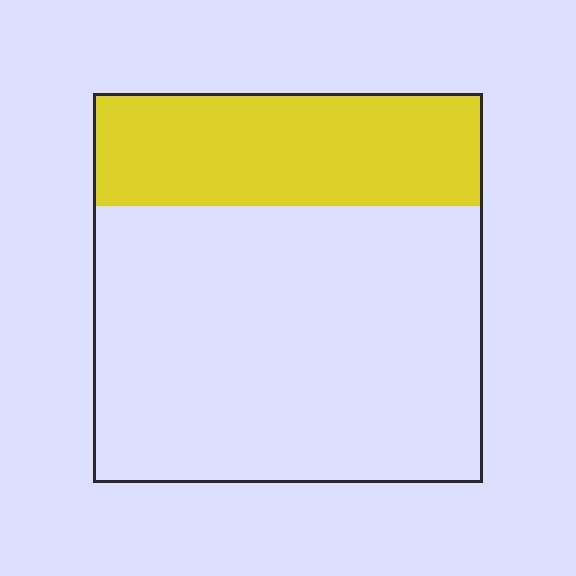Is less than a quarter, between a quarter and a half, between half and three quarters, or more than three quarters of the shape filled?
Between a quarter and a half.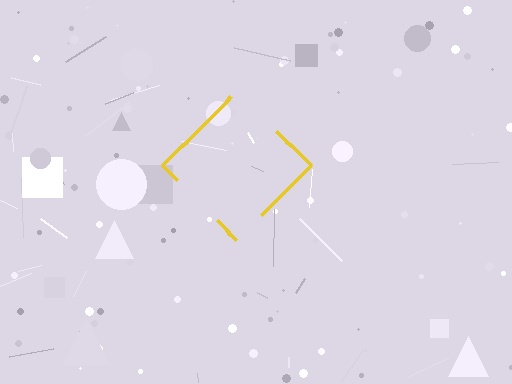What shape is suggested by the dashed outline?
The dashed outline suggests a diamond.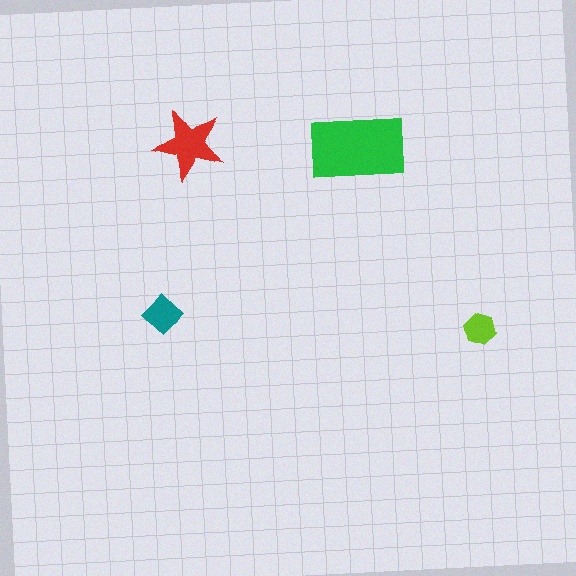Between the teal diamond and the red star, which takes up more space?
The red star.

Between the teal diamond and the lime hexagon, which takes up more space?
The teal diamond.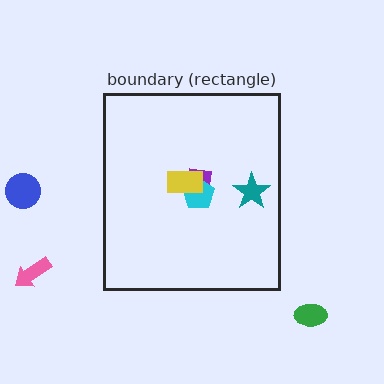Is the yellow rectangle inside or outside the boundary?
Inside.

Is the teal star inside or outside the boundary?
Inside.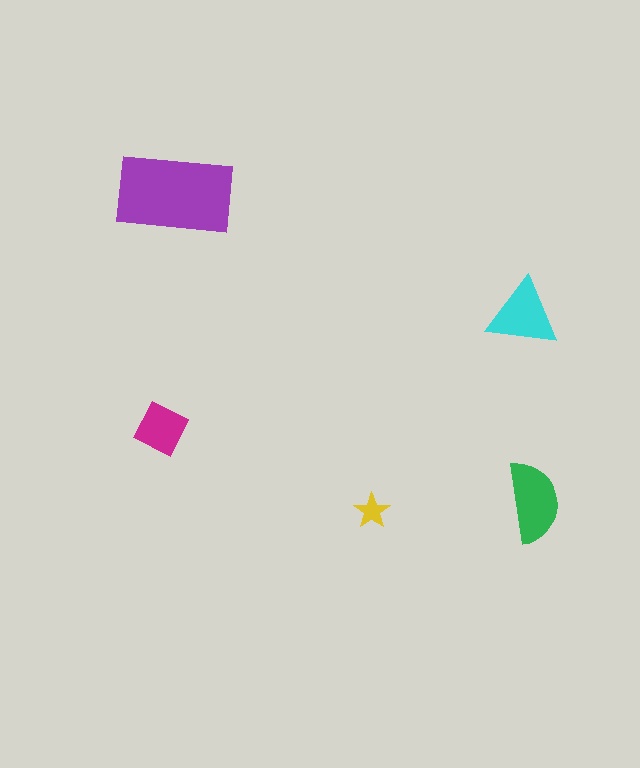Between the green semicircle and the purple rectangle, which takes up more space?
The purple rectangle.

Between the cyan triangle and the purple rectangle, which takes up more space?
The purple rectangle.